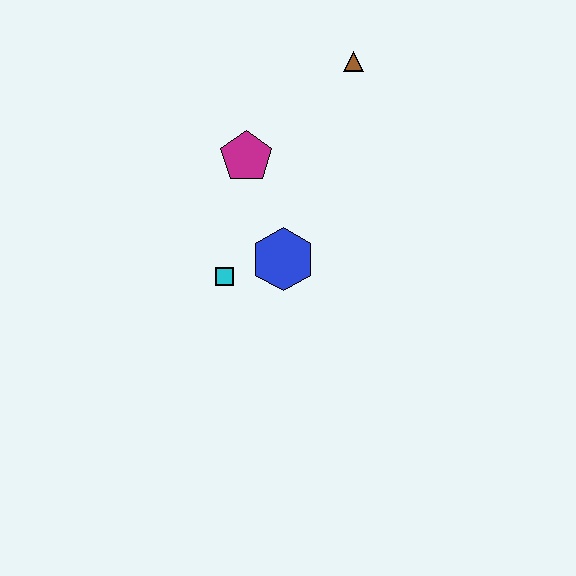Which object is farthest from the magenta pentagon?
The brown triangle is farthest from the magenta pentagon.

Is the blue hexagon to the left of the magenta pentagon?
No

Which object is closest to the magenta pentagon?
The blue hexagon is closest to the magenta pentagon.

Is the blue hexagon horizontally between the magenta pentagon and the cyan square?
No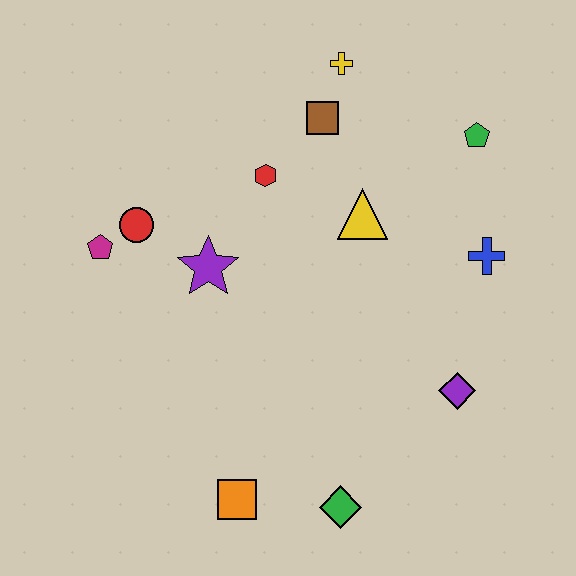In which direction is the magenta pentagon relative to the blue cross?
The magenta pentagon is to the left of the blue cross.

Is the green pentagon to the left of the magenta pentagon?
No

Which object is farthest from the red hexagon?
The green diamond is farthest from the red hexagon.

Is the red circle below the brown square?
Yes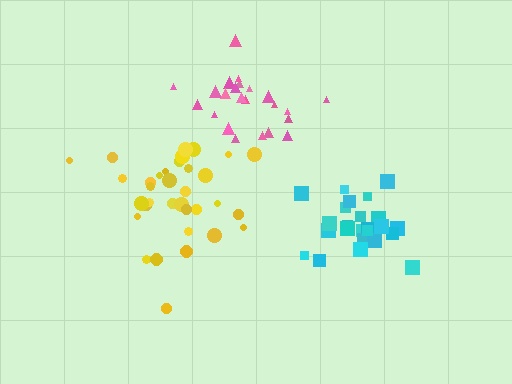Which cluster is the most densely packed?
Cyan.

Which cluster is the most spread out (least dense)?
Yellow.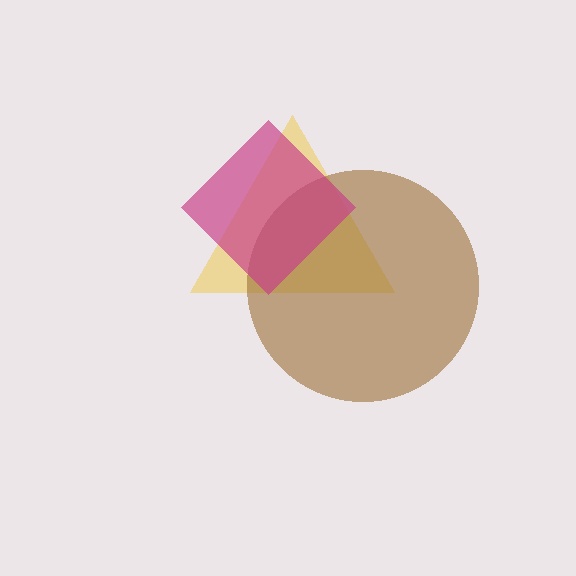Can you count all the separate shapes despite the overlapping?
Yes, there are 3 separate shapes.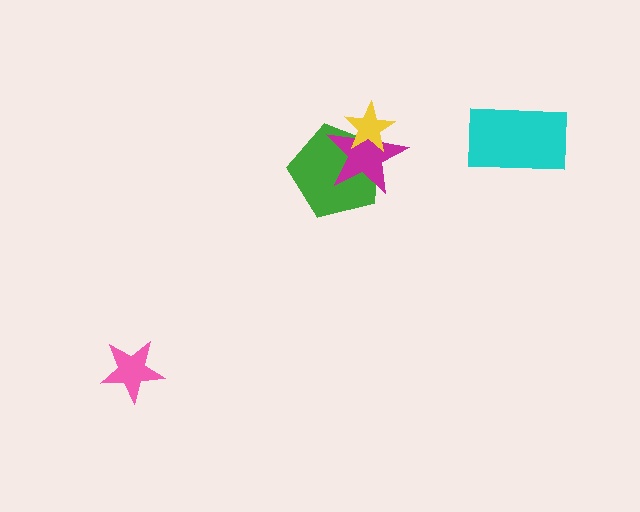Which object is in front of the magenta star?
The yellow star is in front of the magenta star.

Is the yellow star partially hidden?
No, no other shape covers it.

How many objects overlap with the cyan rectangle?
0 objects overlap with the cyan rectangle.